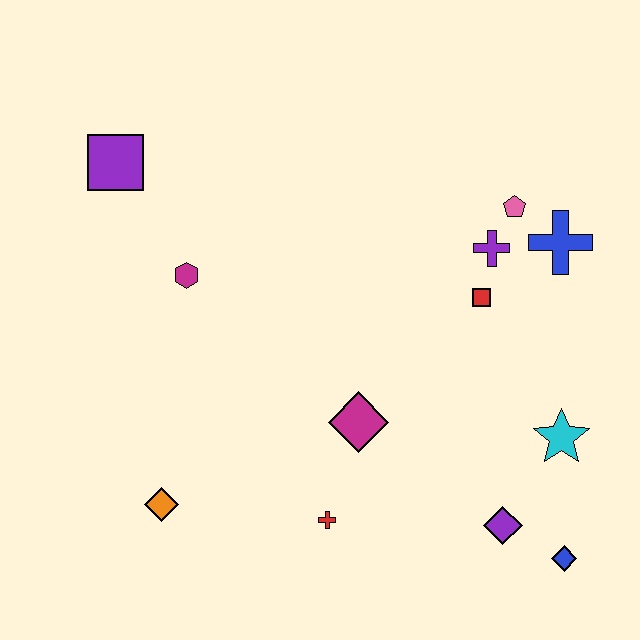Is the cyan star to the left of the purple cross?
No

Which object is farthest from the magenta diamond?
The purple square is farthest from the magenta diamond.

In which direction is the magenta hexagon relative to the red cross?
The magenta hexagon is above the red cross.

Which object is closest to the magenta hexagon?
The purple square is closest to the magenta hexagon.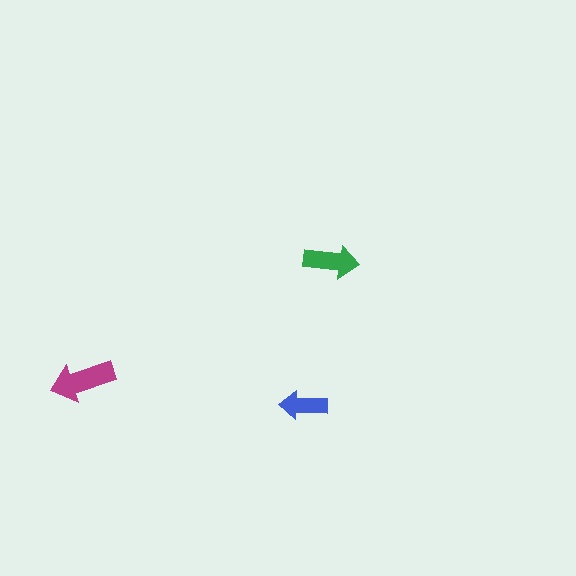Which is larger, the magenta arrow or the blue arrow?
The magenta one.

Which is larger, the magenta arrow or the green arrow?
The magenta one.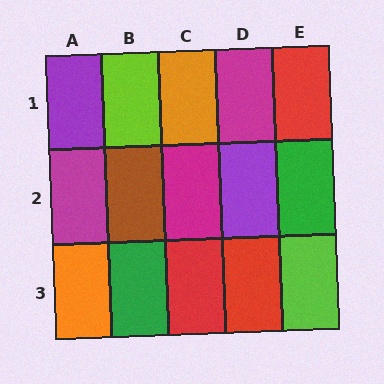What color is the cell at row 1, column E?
Red.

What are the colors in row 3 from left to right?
Orange, green, red, red, lime.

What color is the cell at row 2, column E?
Green.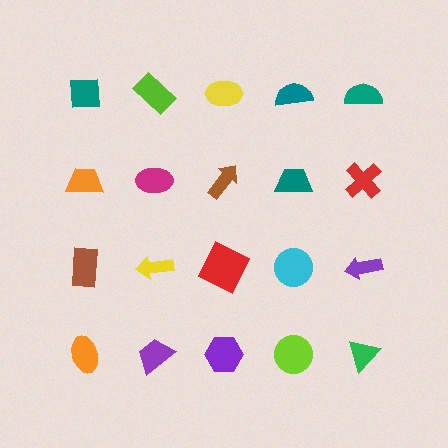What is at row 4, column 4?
A lime circle.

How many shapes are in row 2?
5 shapes.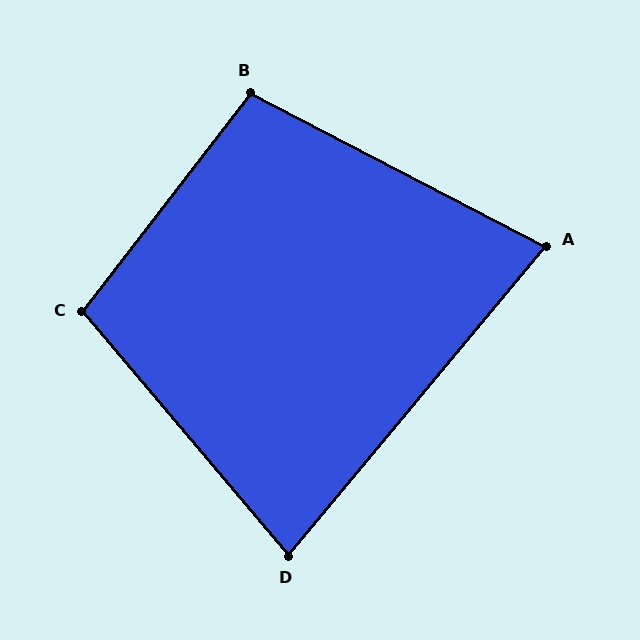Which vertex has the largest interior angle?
C, at approximately 102 degrees.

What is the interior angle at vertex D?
Approximately 80 degrees (acute).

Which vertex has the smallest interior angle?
A, at approximately 78 degrees.